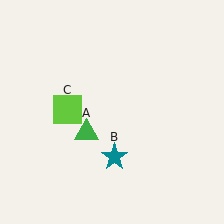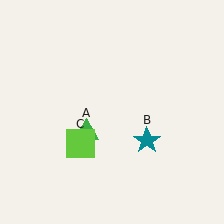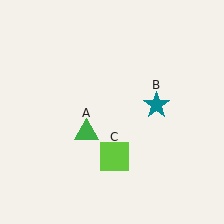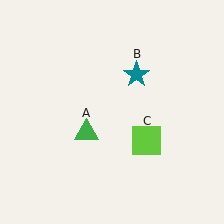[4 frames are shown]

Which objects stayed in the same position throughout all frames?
Green triangle (object A) remained stationary.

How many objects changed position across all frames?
2 objects changed position: teal star (object B), lime square (object C).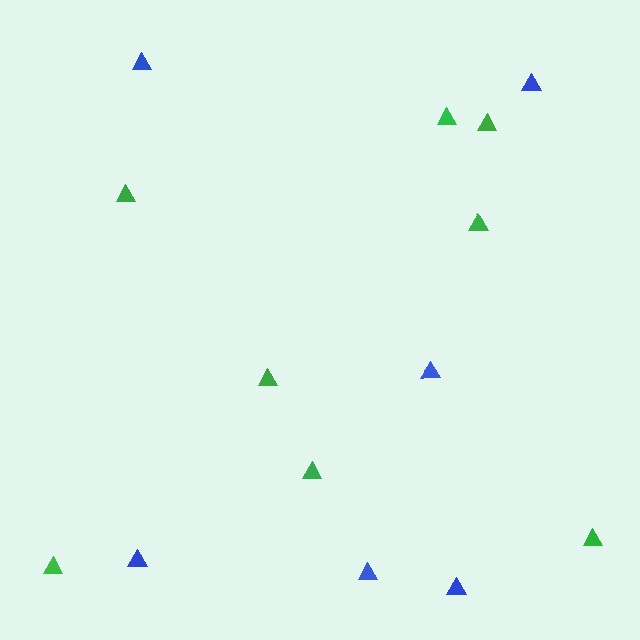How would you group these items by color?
There are 2 groups: one group of green triangles (8) and one group of blue triangles (6).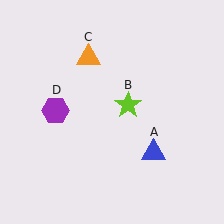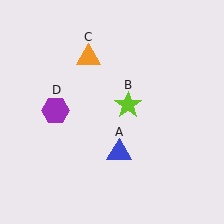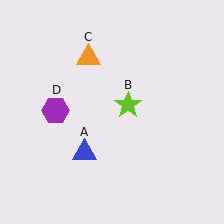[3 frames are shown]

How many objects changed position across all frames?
1 object changed position: blue triangle (object A).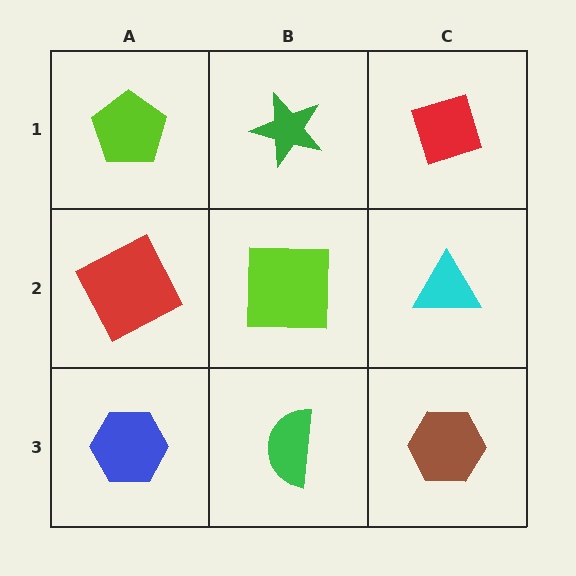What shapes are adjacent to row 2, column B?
A green star (row 1, column B), a green semicircle (row 3, column B), a red square (row 2, column A), a cyan triangle (row 2, column C).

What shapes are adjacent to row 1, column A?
A red square (row 2, column A), a green star (row 1, column B).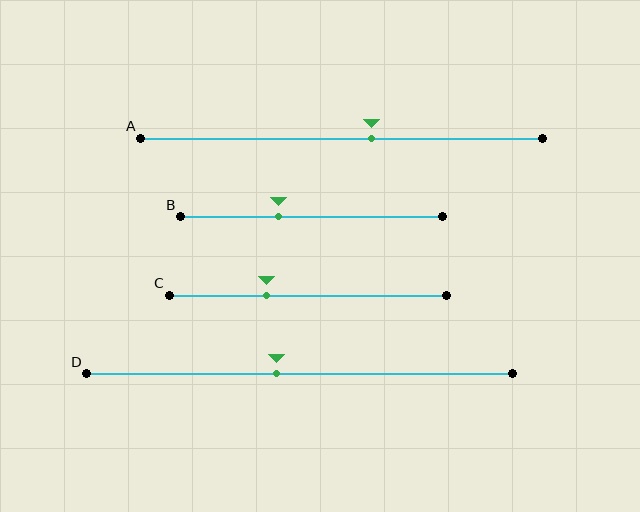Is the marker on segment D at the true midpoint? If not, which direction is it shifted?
No, the marker on segment D is shifted to the left by about 5% of the segment length.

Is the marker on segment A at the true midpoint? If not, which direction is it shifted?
No, the marker on segment A is shifted to the right by about 7% of the segment length.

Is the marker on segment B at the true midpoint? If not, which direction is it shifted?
No, the marker on segment B is shifted to the left by about 13% of the segment length.